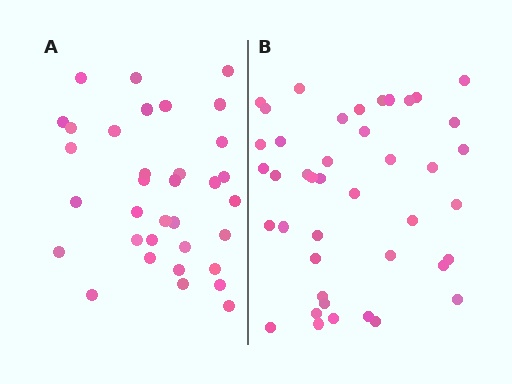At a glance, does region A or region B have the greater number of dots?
Region B (the right region) has more dots.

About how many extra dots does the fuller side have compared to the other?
Region B has roughly 8 or so more dots than region A.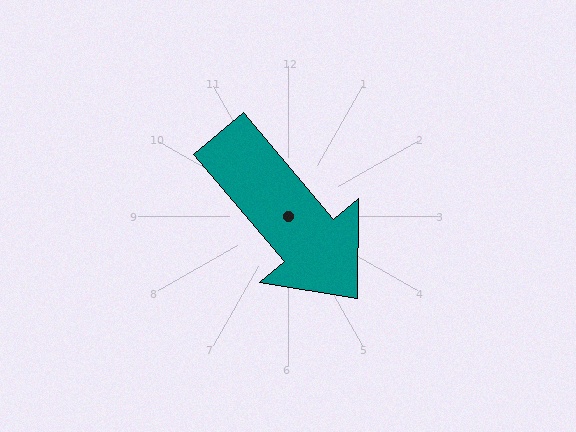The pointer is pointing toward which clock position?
Roughly 5 o'clock.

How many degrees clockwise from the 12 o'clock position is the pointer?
Approximately 140 degrees.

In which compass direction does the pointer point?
Southeast.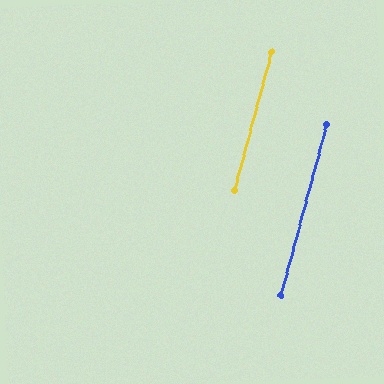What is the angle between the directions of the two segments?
Approximately 0 degrees.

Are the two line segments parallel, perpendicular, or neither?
Parallel — their directions differ by only 0.4°.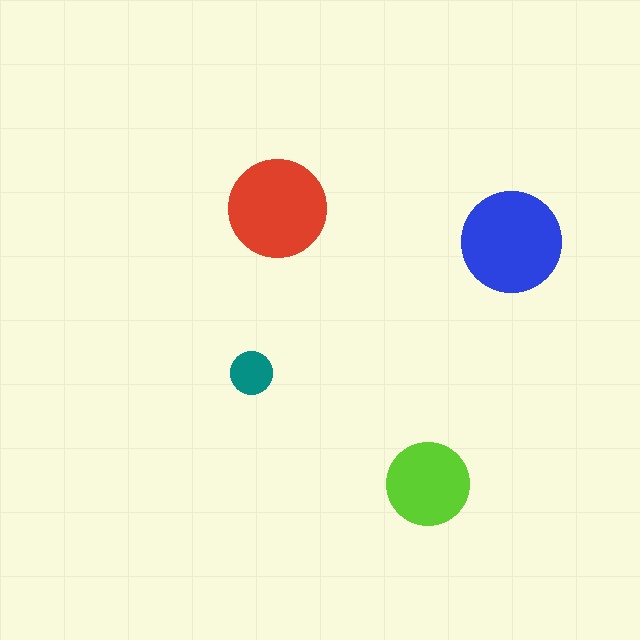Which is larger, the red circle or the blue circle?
The blue one.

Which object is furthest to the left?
The teal circle is leftmost.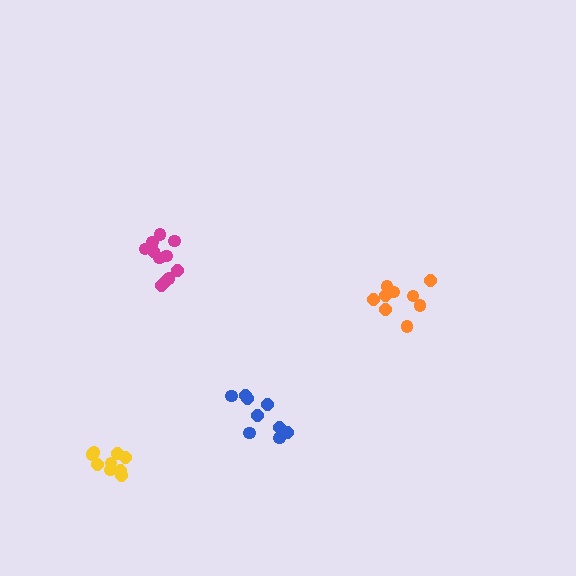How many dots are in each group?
Group 1: 9 dots, Group 2: 9 dots, Group 3: 12 dots, Group 4: 9 dots (39 total).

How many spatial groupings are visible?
There are 4 spatial groupings.